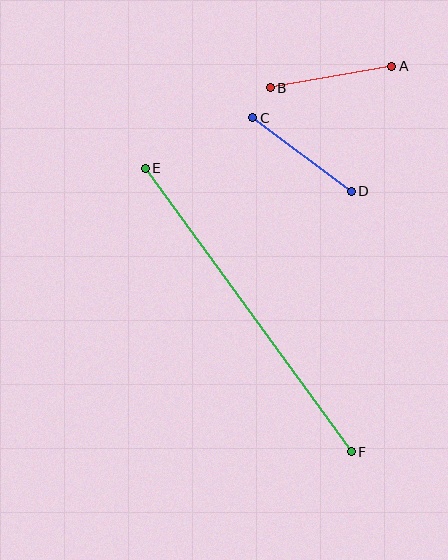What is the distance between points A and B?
The distance is approximately 124 pixels.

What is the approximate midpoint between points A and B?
The midpoint is at approximately (331, 77) pixels.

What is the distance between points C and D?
The distance is approximately 123 pixels.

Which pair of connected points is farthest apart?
Points E and F are farthest apart.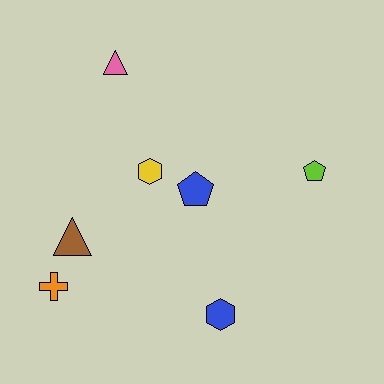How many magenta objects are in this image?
There are no magenta objects.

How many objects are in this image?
There are 7 objects.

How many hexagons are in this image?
There are 2 hexagons.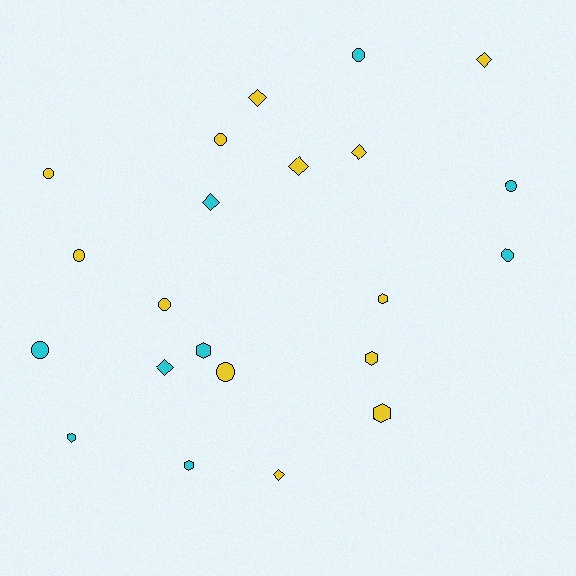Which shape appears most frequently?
Circle, with 9 objects.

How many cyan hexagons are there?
There are 3 cyan hexagons.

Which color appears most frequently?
Yellow, with 13 objects.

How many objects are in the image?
There are 22 objects.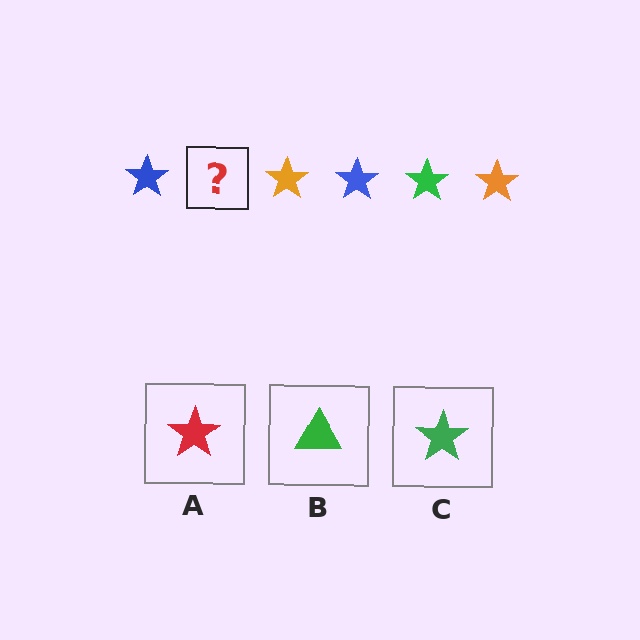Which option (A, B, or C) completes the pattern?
C.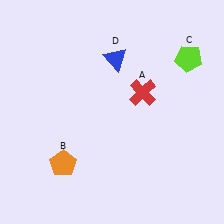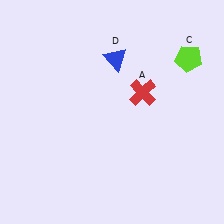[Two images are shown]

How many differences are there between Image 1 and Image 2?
There is 1 difference between the two images.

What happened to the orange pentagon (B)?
The orange pentagon (B) was removed in Image 2. It was in the bottom-left area of Image 1.